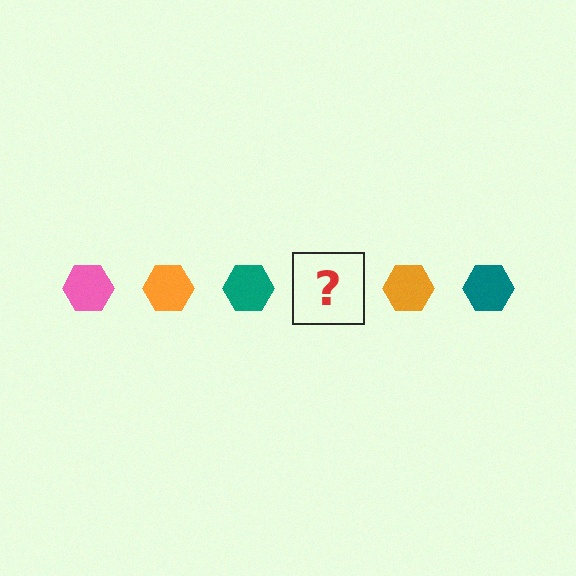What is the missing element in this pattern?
The missing element is a pink hexagon.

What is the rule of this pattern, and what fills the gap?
The rule is that the pattern cycles through pink, orange, teal hexagons. The gap should be filled with a pink hexagon.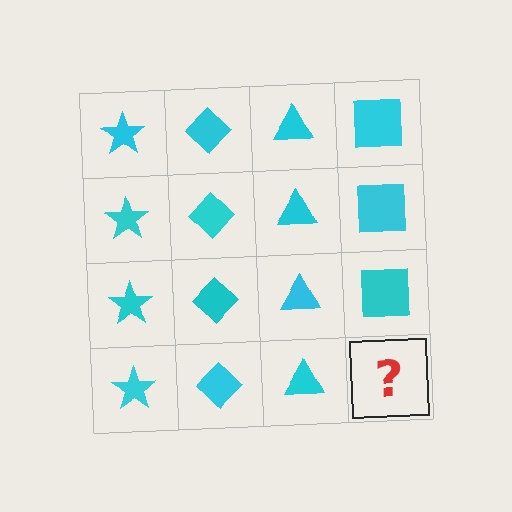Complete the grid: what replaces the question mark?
The question mark should be replaced with a cyan square.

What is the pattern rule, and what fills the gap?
The rule is that each column has a consistent shape. The gap should be filled with a cyan square.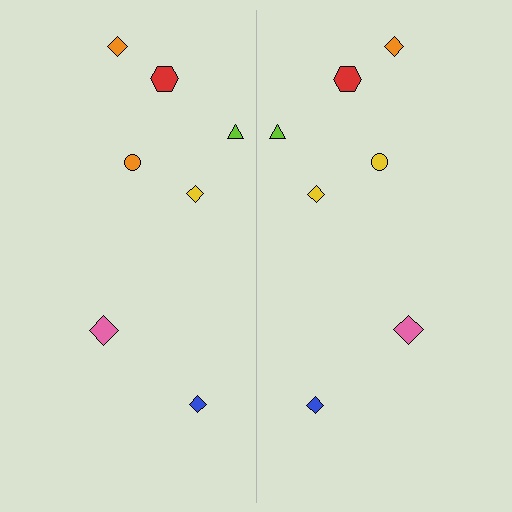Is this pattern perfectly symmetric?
No, the pattern is not perfectly symmetric. The yellow circle on the right side breaks the symmetry — its mirror counterpart is orange.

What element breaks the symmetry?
The yellow circle on the right side breaks the symmetry — its mirror counterpart is orange.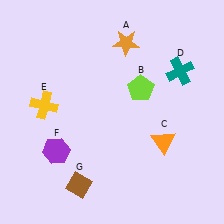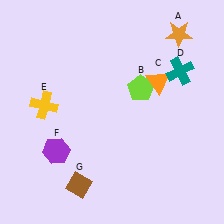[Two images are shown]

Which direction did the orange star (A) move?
The orange star (A) moved right.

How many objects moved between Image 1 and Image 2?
2 objects moved between the two images.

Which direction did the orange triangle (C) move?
The orange triangle (C) moved up.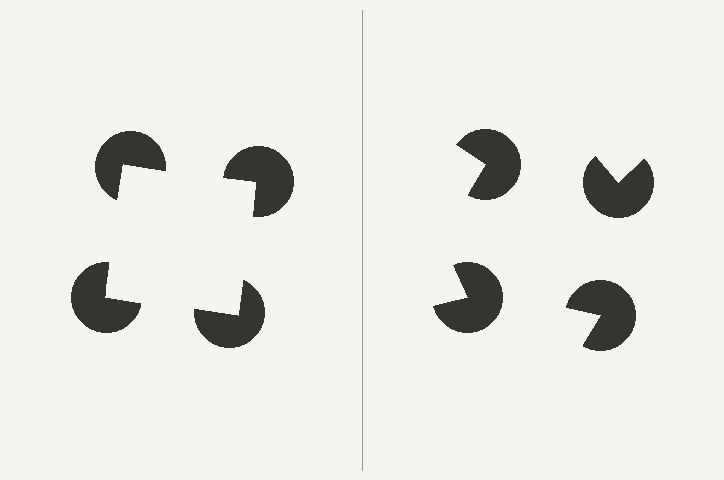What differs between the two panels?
The pac-man discs are positioned identically on both sides; only the wedge orientations differ. On the left they align to a square; on the right they are misaligned.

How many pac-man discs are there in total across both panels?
8 — 4 on each side.